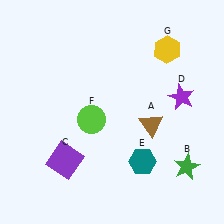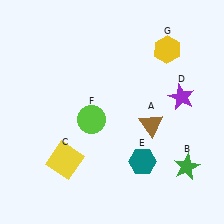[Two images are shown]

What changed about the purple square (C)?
In Image 1, C is purple. In Image 2, it changed to yellow.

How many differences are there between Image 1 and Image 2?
There is 1 difference between the two images.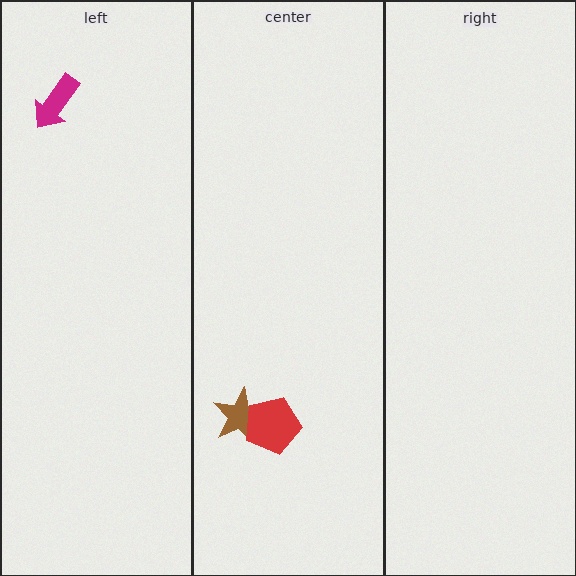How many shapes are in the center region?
2.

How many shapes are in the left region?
1.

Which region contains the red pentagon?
The center region.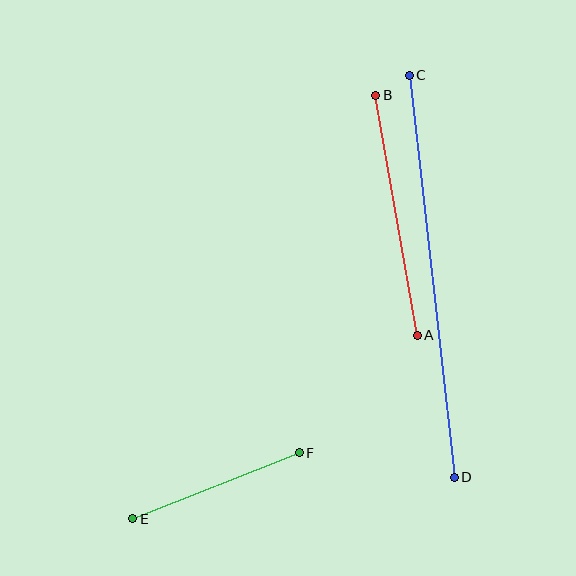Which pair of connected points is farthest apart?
Points C and D are farthest apart.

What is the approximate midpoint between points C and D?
The midpoint is at approximately (432, 276) pixels.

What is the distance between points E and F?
The distance is approximately 179 pixels.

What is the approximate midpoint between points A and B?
The midpoint is at approximately (396, 215) pixels.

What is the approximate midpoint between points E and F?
The midpoint is at approximately (216, 486) pixels.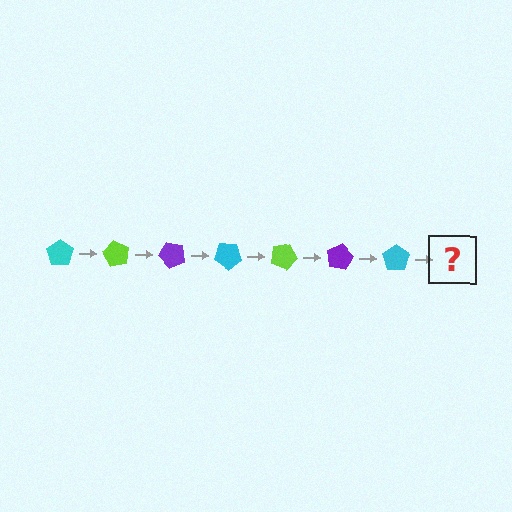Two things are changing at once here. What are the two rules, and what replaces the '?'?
The two rules are that it rotates 60 degrees each step and the color cycles through cyan, lime, and purple. The '?' should be a lime pentagon, rotated 420 degrees from the start.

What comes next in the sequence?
The next element should be a lime pentagon, rotated 420 degrees from the start.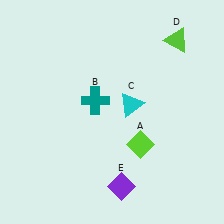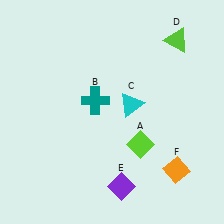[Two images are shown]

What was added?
An orange diamond (F) was added in Image 2.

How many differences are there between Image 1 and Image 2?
There is 1 difference between the two images.